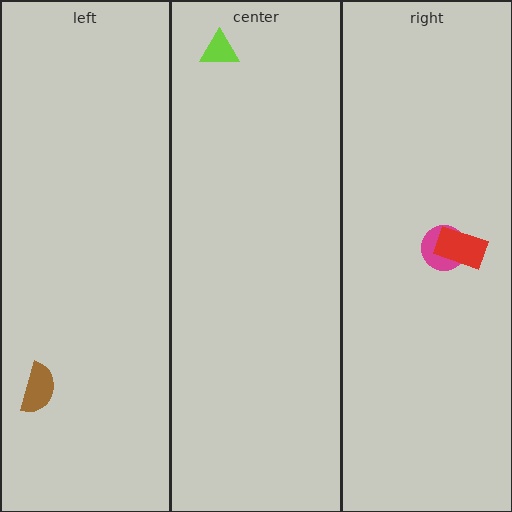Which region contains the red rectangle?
The right region.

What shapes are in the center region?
The lime triangle.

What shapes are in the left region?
The brown semicircle.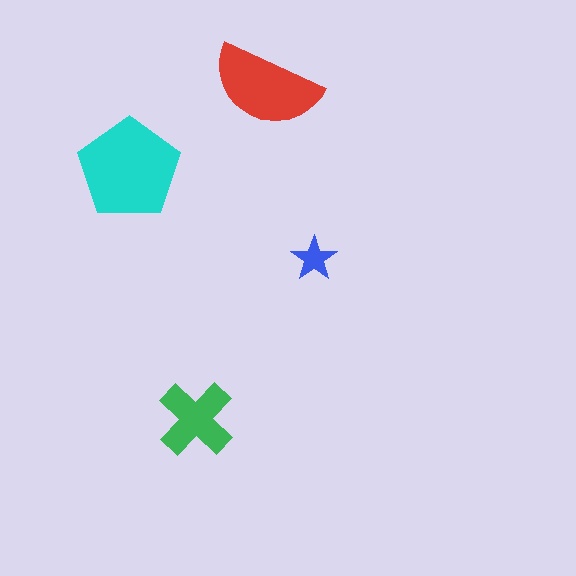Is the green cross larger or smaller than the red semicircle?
Smaller.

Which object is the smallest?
The blue star.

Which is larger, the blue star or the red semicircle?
The red semicircle.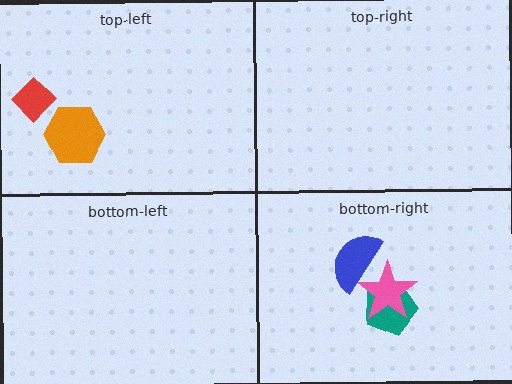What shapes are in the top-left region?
The red diamond, the orange hexagon.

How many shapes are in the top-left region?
2.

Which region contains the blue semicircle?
The bottom-right region.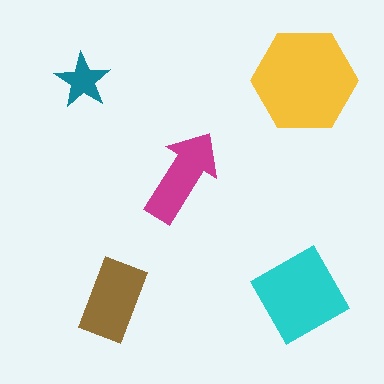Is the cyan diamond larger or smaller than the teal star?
Larger.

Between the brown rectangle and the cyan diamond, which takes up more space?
The cyan diamond.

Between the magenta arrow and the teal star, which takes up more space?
The magenta arrow.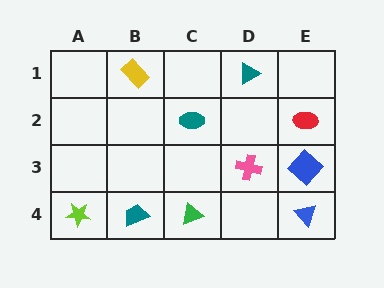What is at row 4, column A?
A lime star.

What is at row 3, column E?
A blue diamond.